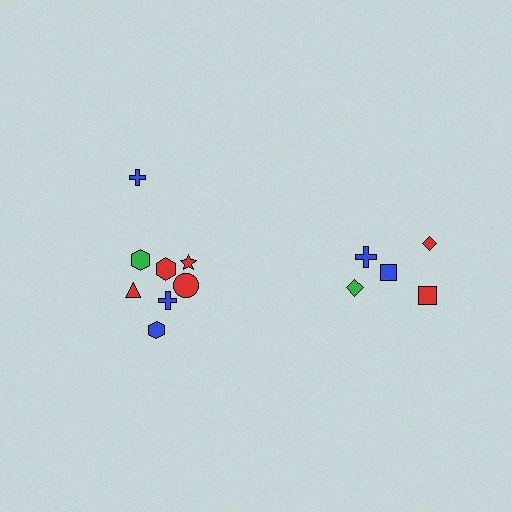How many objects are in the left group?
There are 8 objects.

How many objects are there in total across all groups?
There are 13 objects.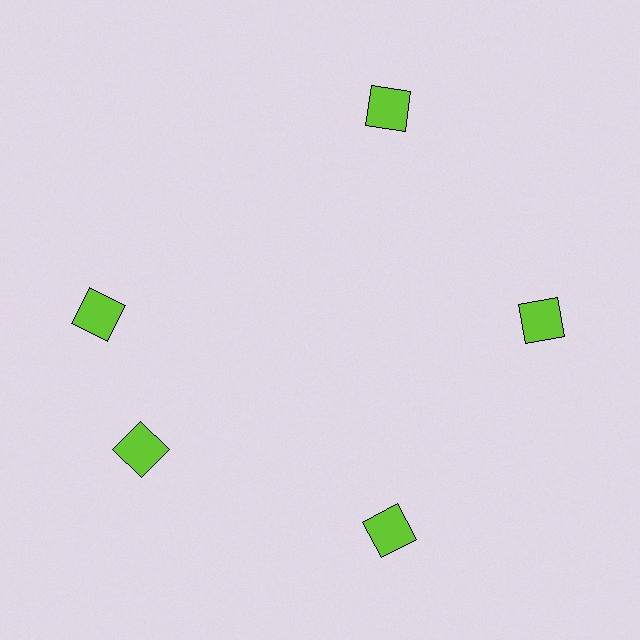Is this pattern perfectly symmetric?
No. The 5 lime squares are arranged in a ring, but one element near the 10 o'clock position is rotated out of alignment along the ring, breaking the 5-fold rotational symmetry.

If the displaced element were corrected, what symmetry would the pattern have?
It would have 5-fold rotational symmetry — the pattern would map onto itself every 72 degrees.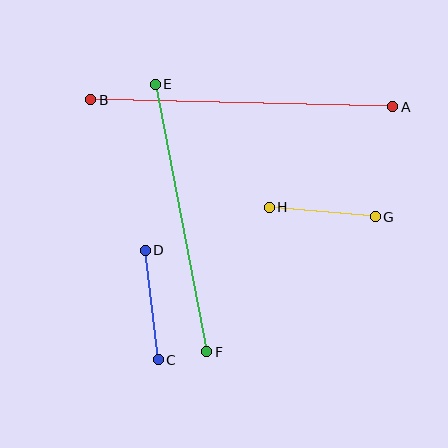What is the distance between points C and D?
The distance is approximately 110 pixels.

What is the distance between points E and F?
The distance is approximately 273 pixels.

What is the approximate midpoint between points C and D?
The midpoint is at approximately (152, 305) pixels.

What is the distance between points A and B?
The distance is approximately 302 pixels.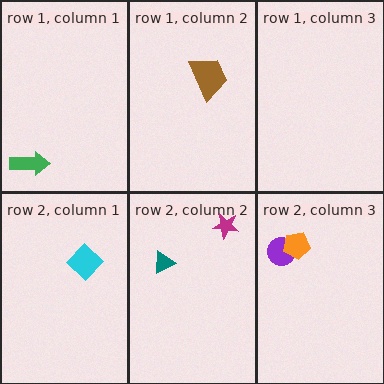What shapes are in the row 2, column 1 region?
The cyan diamond.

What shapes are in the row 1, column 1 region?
The green arrow.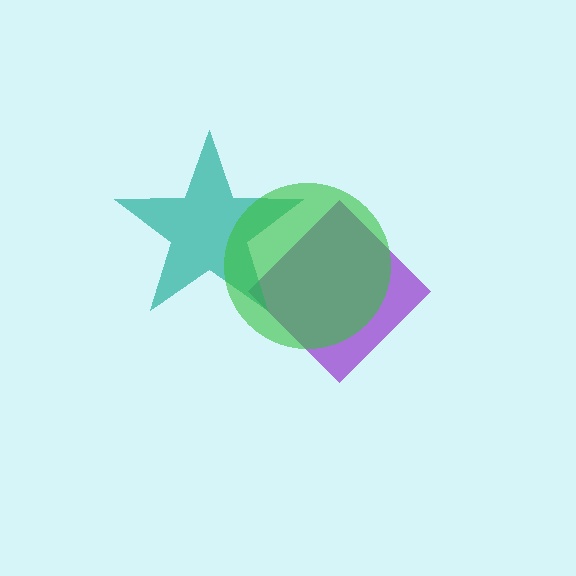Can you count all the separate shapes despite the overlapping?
Yes, there are 3 separate shapes.